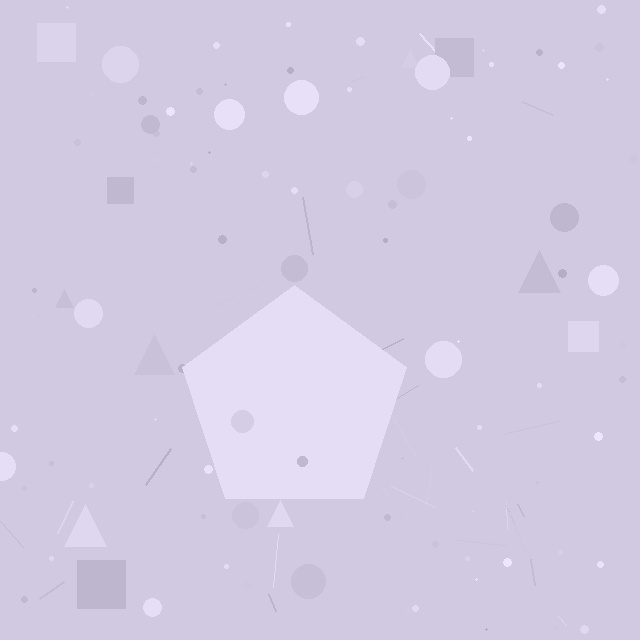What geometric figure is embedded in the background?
A pentagon is embedded in the background.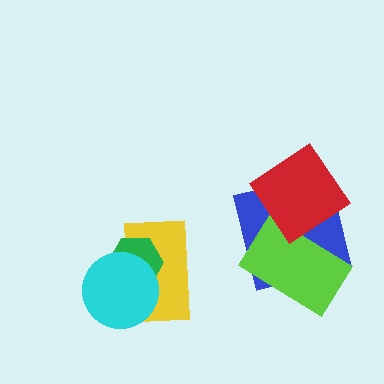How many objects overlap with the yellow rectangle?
2 objects overlap with the yellow rectangle.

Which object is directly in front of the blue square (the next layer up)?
The lime rectangle is directly in front of the blue square.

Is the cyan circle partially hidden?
No, no other shape covers it.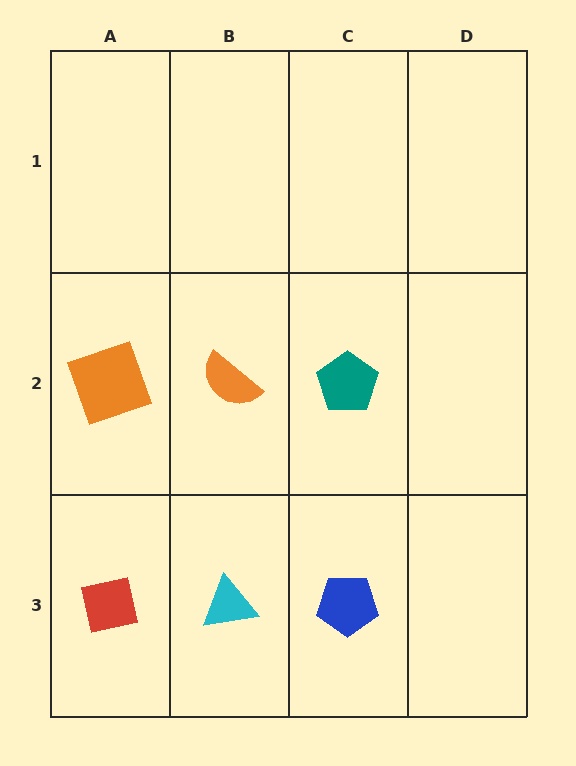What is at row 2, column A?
An orange square.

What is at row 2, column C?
A teal pentagon.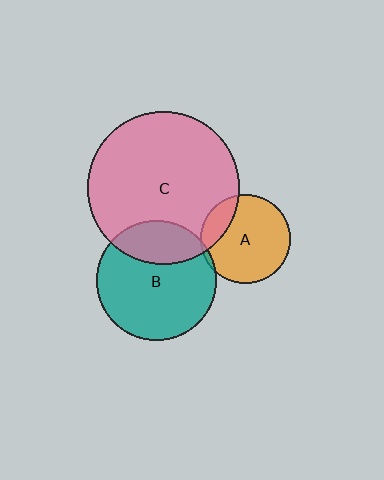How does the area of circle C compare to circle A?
Approximately 2.9 times.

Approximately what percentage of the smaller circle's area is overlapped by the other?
Approximately 5%.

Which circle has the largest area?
Circle C (pink).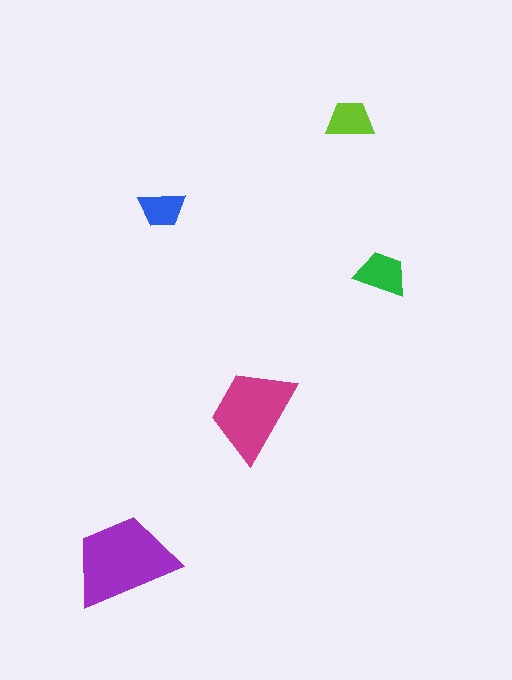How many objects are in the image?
There are 5 objects in the image.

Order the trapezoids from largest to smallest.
the purple one, the magenta one, the green one, the lime one, the blue one.